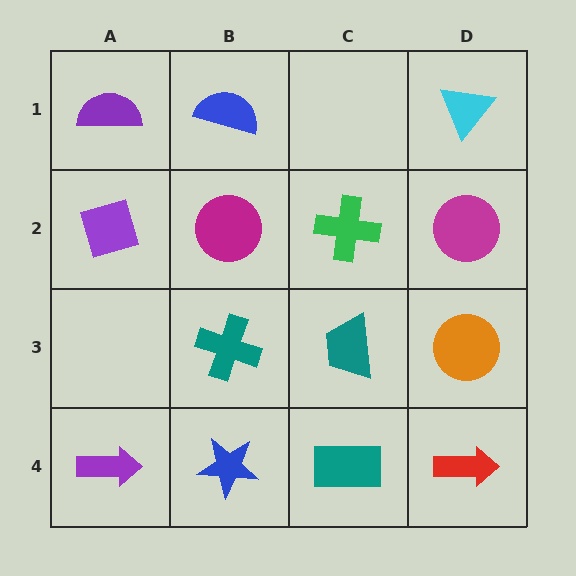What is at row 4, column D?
A red arrow.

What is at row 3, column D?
An orange circle.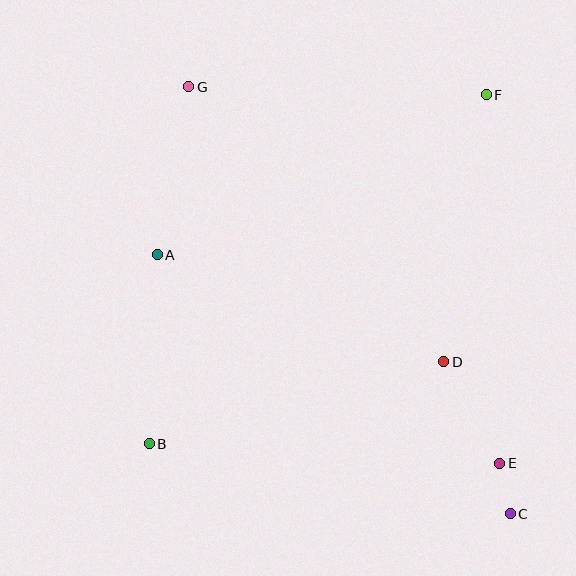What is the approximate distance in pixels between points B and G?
The distance between B and G is approximately 359 pixels.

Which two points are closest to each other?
Points C and E are closest to each other.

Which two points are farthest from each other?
Points C and G are farthest from each other.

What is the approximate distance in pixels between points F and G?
The distance between F and G is approximately 298 pixels.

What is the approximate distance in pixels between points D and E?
The distance between D and E is approximately 116 pixels.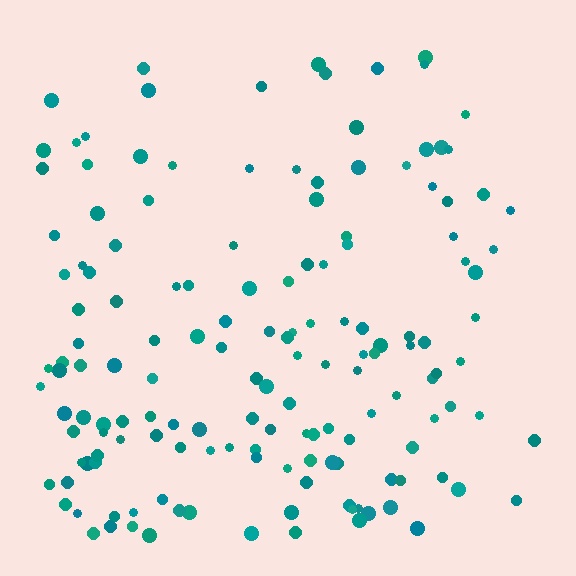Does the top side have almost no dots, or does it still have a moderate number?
Still a moderate number, just noticeably fewer than the bottom.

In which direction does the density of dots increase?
From top to bottom, with the bottom side densest.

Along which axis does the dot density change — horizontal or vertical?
Vertical.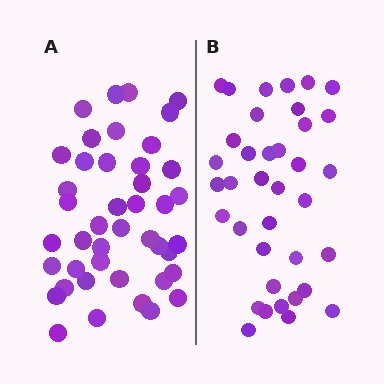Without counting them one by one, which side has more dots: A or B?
Region A (the left region) has more dots.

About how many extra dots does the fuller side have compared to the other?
Region A has about 6 more dots than region B.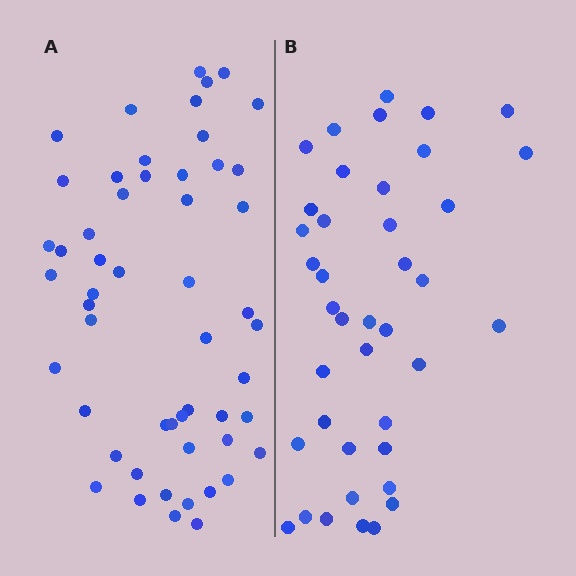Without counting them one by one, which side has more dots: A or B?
Region A (the left region) has more dots.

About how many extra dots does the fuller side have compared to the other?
Region A has approximately 15 more dots than region B.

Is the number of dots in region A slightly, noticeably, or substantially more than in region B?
Region A has noticeably more, but not dramatically so. The ratio is roughly 1.3 to 1.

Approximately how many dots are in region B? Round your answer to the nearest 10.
About 40 dots.